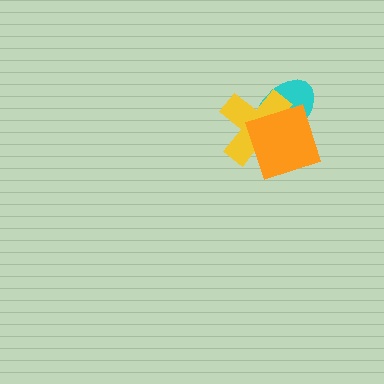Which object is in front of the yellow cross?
The orange diamond is in front of the yellow cross.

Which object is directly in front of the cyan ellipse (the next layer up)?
The yellow cross is directly in front of the cyan ellipse.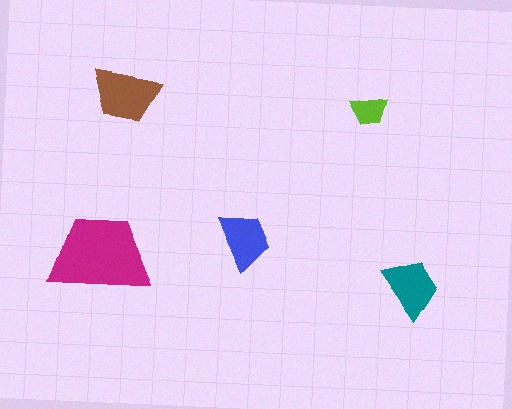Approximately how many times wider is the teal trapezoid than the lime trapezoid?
About 1.5 times wider.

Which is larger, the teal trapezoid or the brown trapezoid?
The brown one.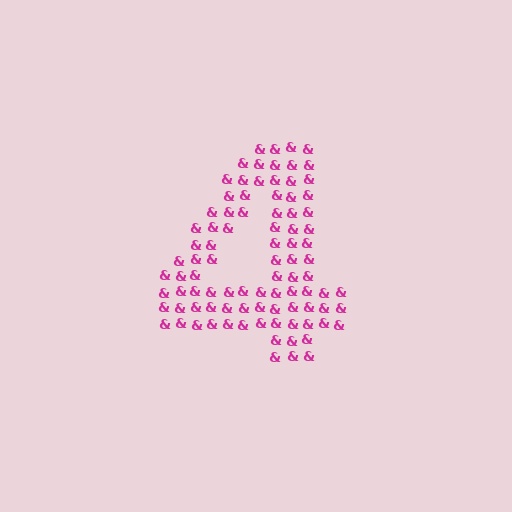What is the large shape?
The large shape is the digit 4.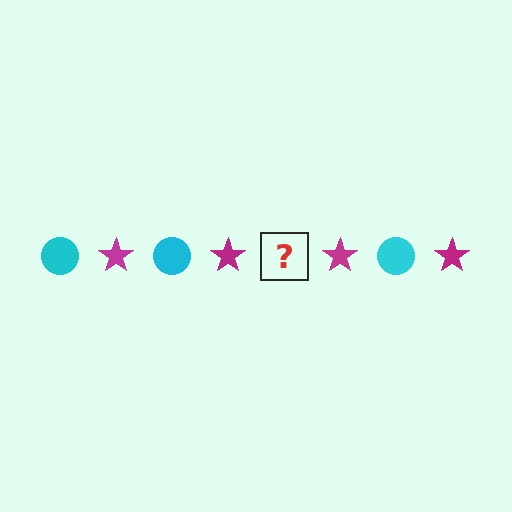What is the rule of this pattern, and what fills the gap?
The rule is that the pattern alternates between cyan circle and magenta star. The gap should be filled with a cyan circle.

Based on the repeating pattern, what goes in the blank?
The blank should be a cyan circle.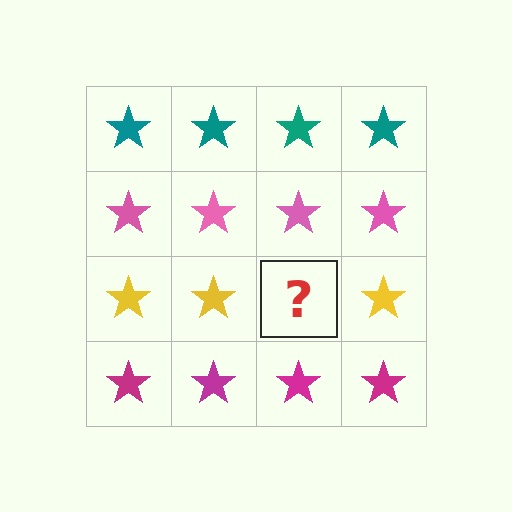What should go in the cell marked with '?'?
The missing cell should contain a yellow star.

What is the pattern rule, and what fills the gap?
The rule is that each row has a consistent color. The gap should be filled with a yellow star.